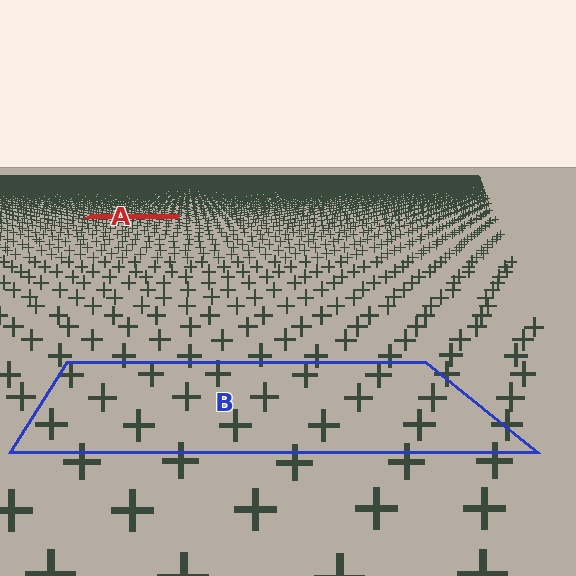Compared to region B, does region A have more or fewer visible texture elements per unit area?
Region A has more texture elements per unit area — they are packed more densely because it is farther away.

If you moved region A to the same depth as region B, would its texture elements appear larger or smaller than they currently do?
They would appear larger. At a closer depth, the same texture elements are projected at a bigger on-screen size.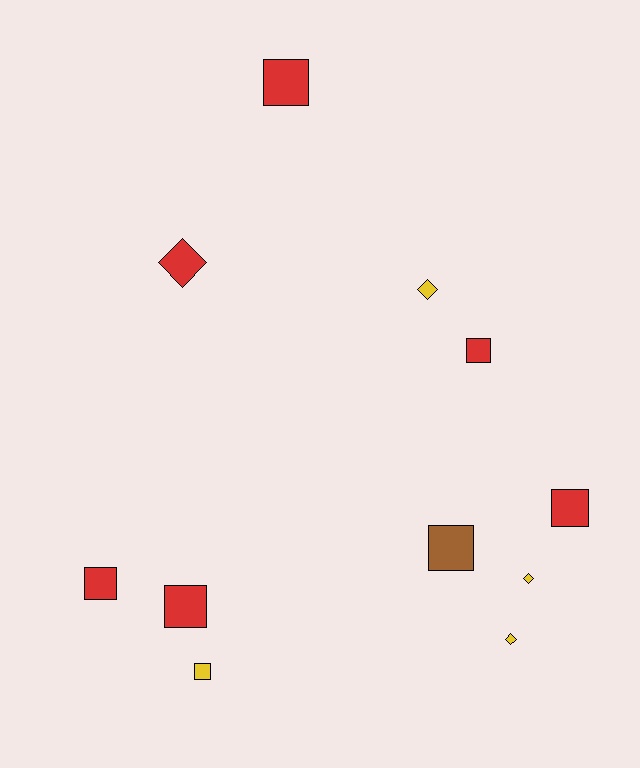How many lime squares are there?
There are no lime squares.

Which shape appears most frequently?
Square, with 7 objects.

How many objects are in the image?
There are 11 objects.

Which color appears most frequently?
Red, with 6 objects.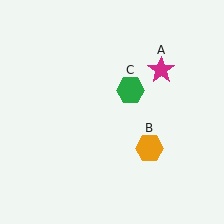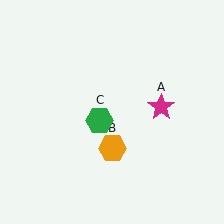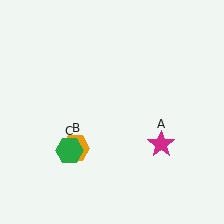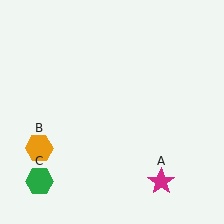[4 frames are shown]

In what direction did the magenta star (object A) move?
The magenta star (object A) moved down.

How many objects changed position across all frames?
3 objects changed position: magenta star (object A), orange hexagon (object B), green hexagon (object C).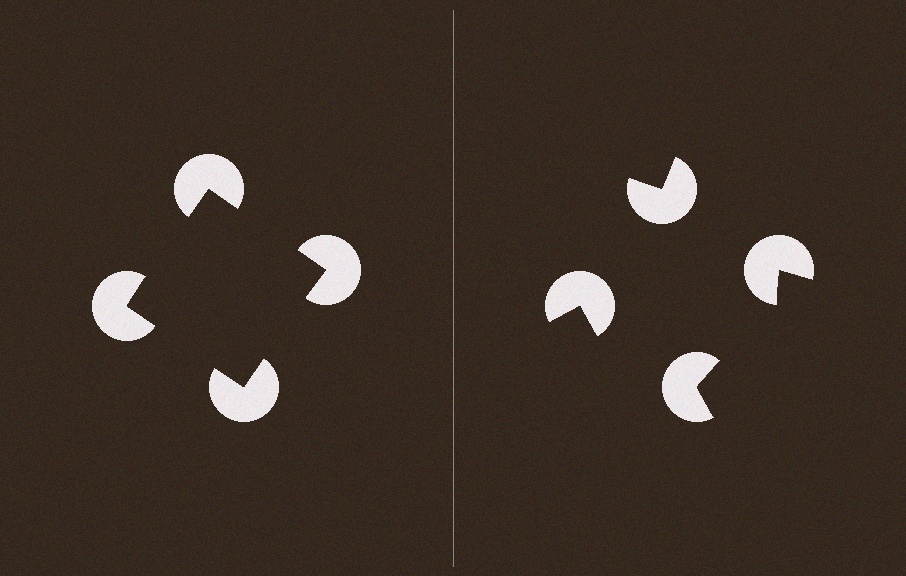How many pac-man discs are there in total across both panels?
8 — 4 on each side.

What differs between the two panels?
The pac-man discs are positioned identically on both sides; only the wedge orientations differ. On the left they align to a square; on the right they are misaligned.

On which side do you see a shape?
An illusory square appears on the left side. On the right side the wedge cuts are rotated, so no coherent shape forms.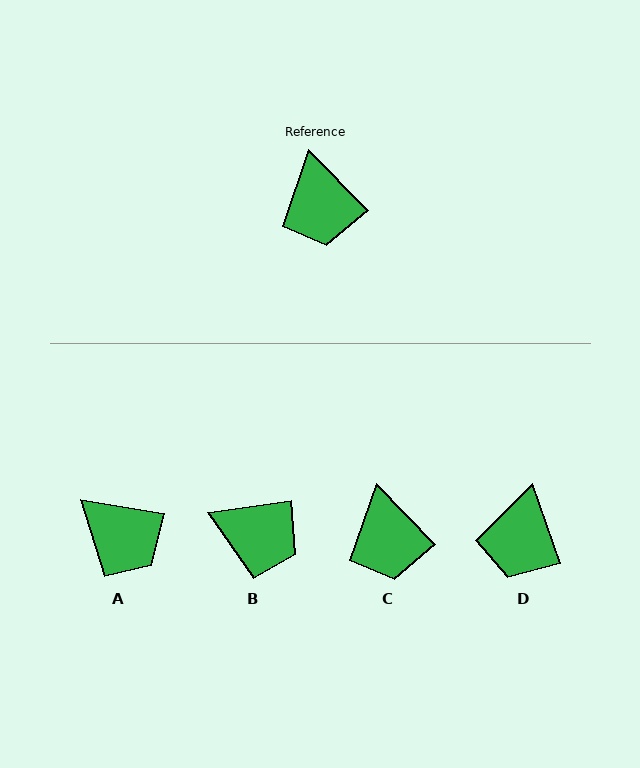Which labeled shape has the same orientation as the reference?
C.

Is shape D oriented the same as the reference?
No, it is off by about 26 degrees.